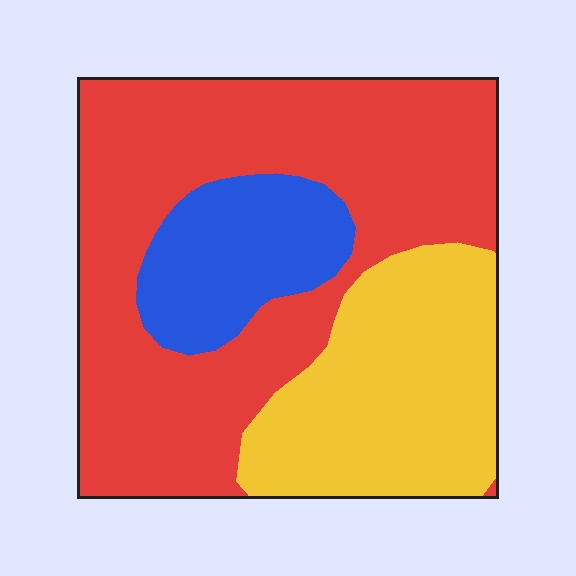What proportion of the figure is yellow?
Yellow takes up about one quarter (1/4) of the figure.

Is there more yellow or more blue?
Yellow.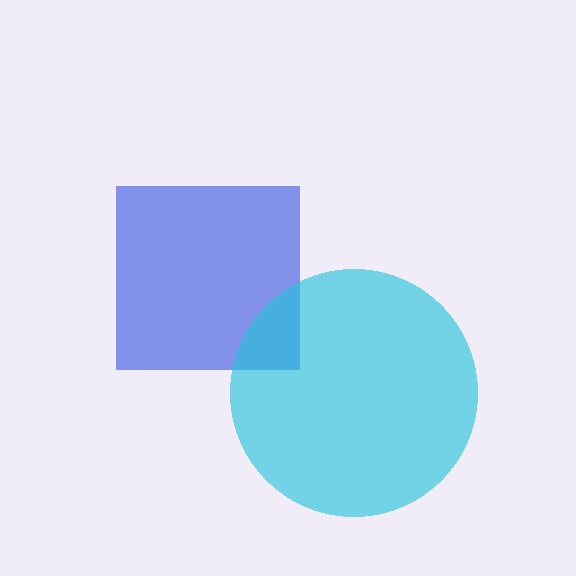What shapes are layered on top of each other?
The layered shapes are: a blue square, a cyan circle.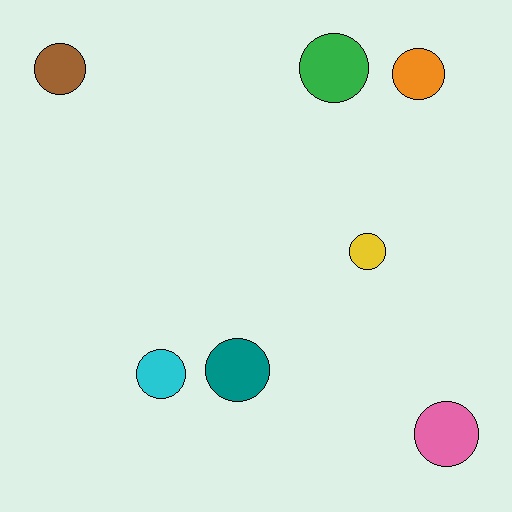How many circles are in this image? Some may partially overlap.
There are 7 circles.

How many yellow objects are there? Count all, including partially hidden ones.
There is 1 yellow object.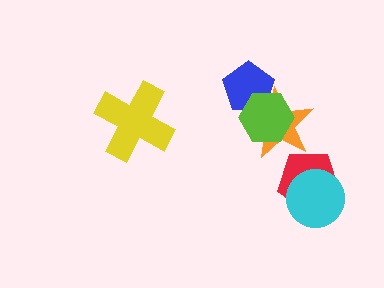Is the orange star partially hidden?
Yes, it is partially covered by another shape.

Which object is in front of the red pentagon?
The cyan circle is in front of the red pentagon.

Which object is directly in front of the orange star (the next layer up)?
The blue pentagon is directly in front of the orange star.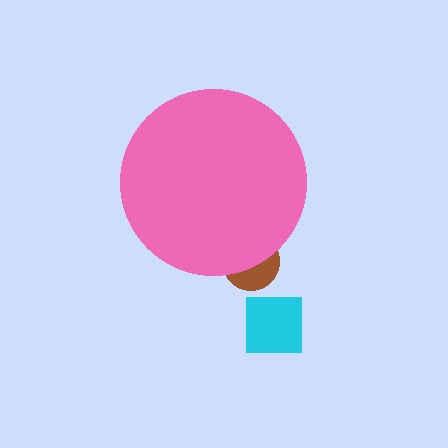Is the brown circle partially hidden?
Yes, the brown circle is partially hidden behind the pink circle.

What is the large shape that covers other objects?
A pink circle.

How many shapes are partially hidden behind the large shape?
2 shapes are partially hidden.